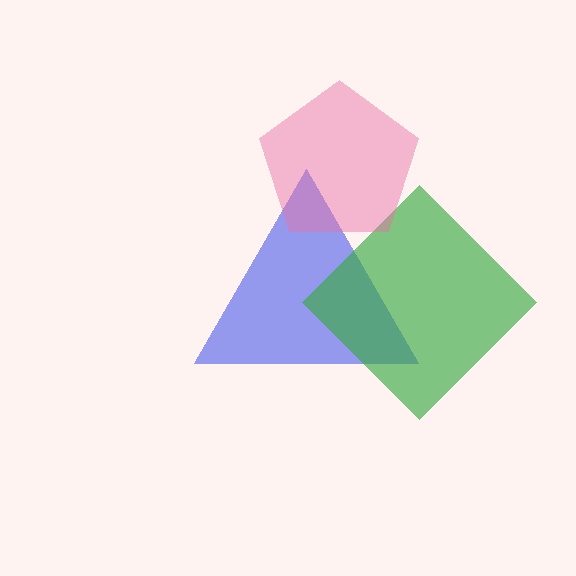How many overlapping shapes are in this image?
There are 3 overlapping shapes in the image.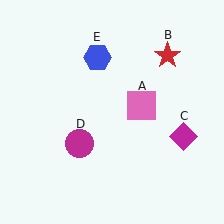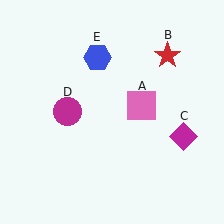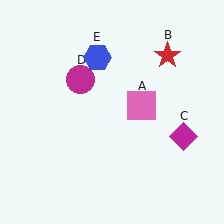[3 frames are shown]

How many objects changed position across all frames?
1 object changed position: magenta circle (object D).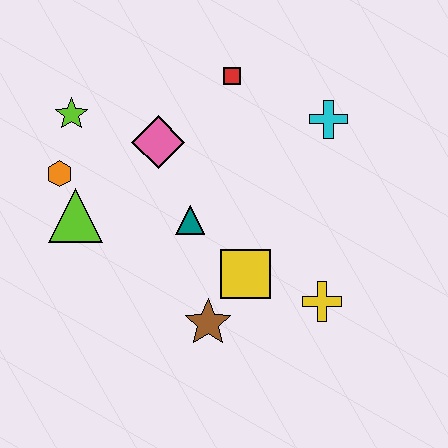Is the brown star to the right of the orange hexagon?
Yes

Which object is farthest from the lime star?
The yellow cross is farthest from the lime star.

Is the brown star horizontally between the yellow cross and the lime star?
Yes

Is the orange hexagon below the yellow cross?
No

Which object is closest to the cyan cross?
The red square is closest to the cyan cross.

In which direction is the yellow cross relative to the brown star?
The yellow cross is to the right of the brown star.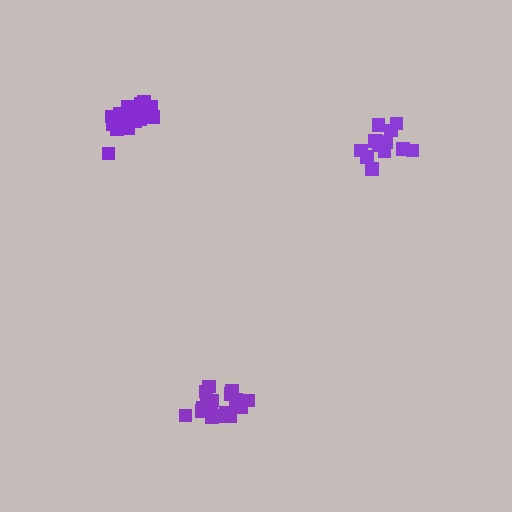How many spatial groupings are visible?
There are 3 spatial groupings.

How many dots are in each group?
Group 1: 18 dots, Group 2: 19 dots, Group 3: 13 dots (50 total).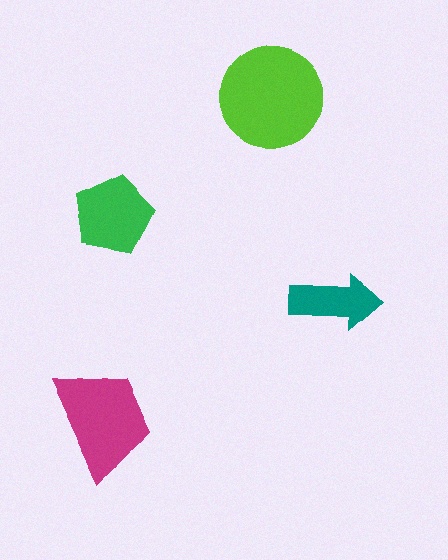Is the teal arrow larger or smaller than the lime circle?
Smaller.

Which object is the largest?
The lime circle.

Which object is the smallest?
The teal arrow.